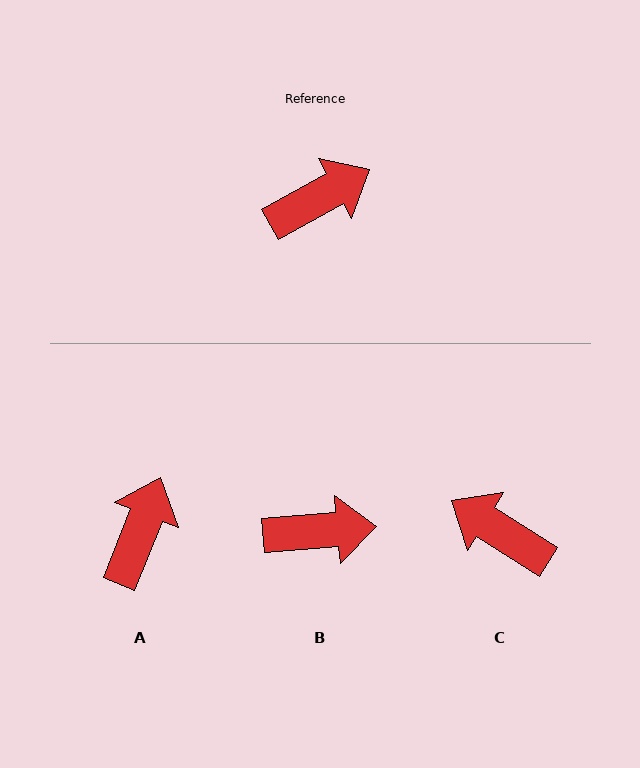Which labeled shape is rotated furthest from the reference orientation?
C, about 118 degrees away.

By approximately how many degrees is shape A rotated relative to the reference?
Approximately 39 degrees counter-clockwise.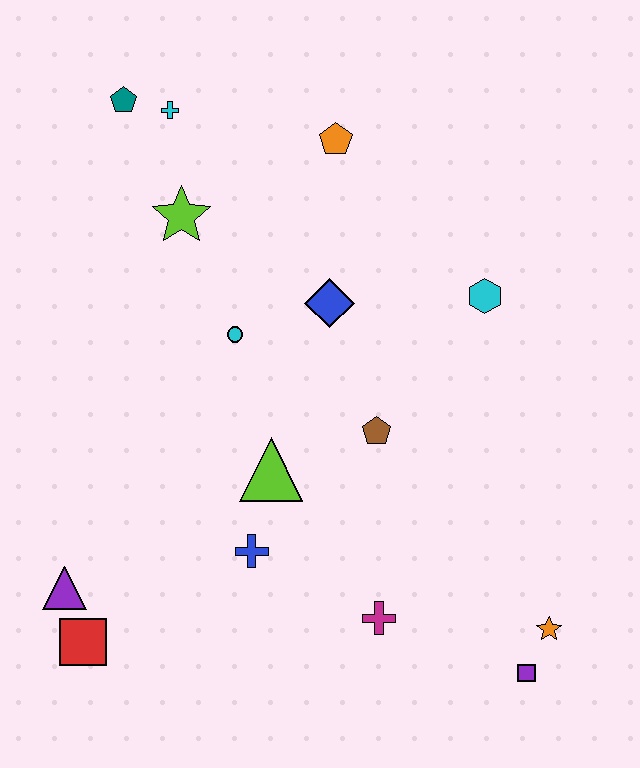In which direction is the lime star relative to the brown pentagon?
The lime star is above the brown pentagon.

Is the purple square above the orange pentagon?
No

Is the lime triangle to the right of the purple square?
No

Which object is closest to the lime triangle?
The blue cross is closest to the lime triangle.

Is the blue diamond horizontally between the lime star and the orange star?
Yes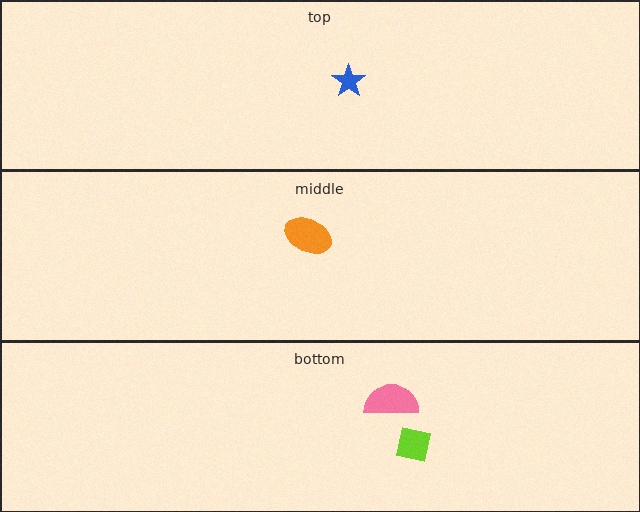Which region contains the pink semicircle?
The bottom region.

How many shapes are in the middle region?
1.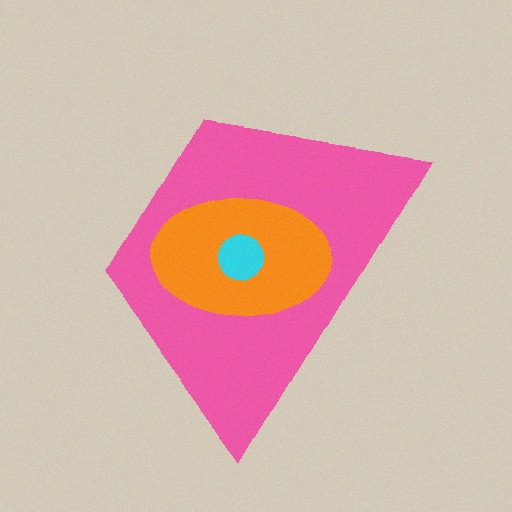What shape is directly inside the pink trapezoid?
The orange ellipse.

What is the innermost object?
The cyan circle.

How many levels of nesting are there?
3.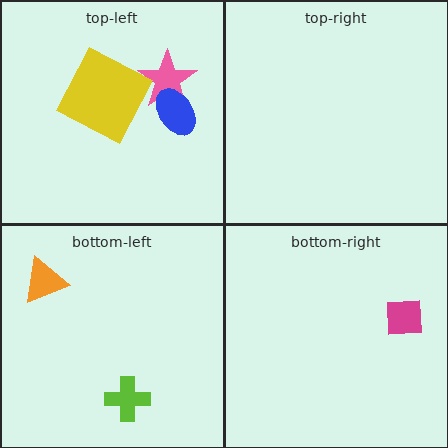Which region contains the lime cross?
The bottom-left region.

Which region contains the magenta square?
The bottom-right region.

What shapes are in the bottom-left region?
The lime cross, the orange triangle.